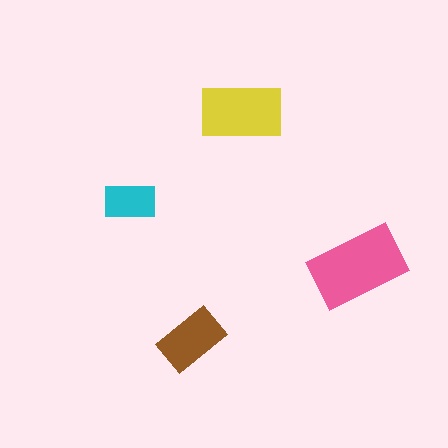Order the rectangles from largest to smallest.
the pink one, the yellow one, the brown one, the cyan one.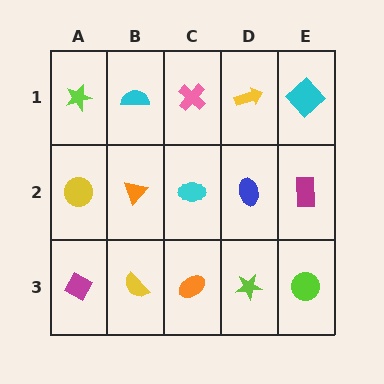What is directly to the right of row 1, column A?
A cyan semicircle.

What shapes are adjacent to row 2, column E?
A cyan diamond (row 1, column E), a lime circle (row 3, column E), a blue ellipse (row 2, column D).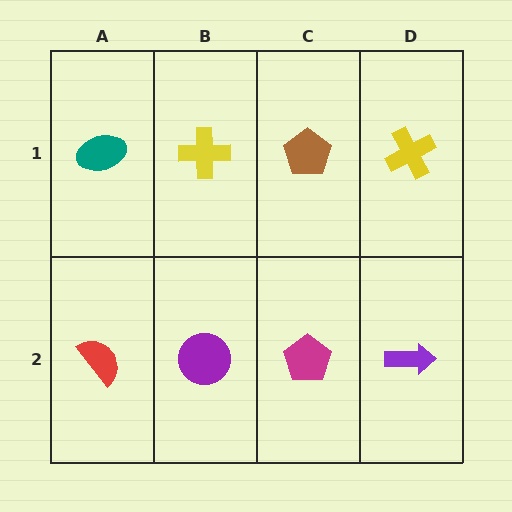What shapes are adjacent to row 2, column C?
A brown pentagon (row 1, column C), a purple circle (row 2, column B), a purple arrow (row 2, column D).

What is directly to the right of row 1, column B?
A brown pentagon.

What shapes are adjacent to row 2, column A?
A teal ellipse (row 1, column A), a purple circle (row 2, column B).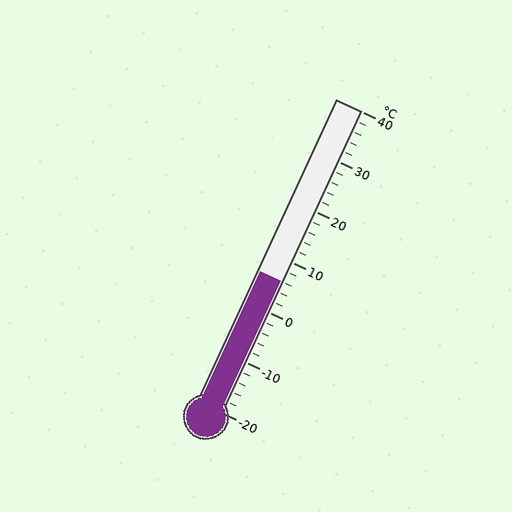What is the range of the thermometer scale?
The thermometer scale ranges from -20°C to 40°C.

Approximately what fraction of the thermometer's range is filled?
The thermometer is filled to approximately 45% of its range.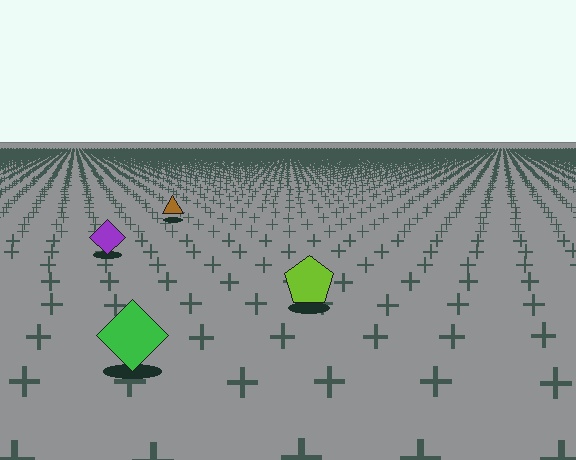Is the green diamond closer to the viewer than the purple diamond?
Yes. The green diamond is closer — you can tell from the texture gradient: the ground texture is coarser near it.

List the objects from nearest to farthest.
From nearest to farthest: the green diamond, the lime pentagon, the purple diamond, the brown triangle.